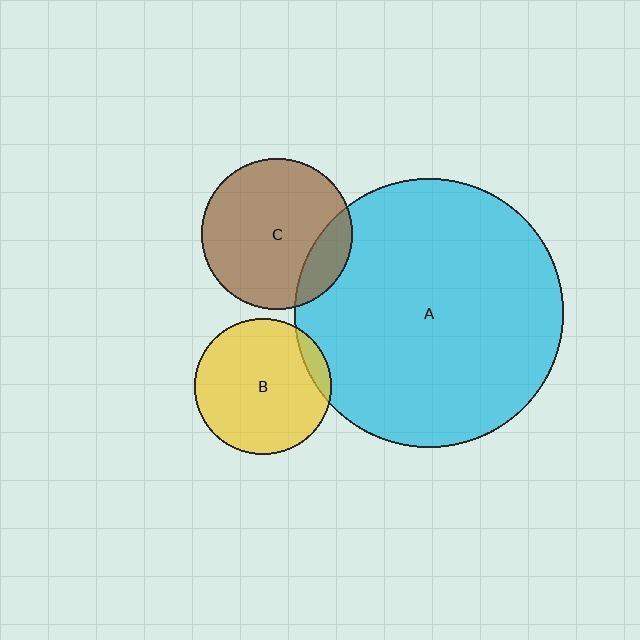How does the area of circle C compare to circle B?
Approximately 1.2 times.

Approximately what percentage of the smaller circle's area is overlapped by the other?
Approximately 10%.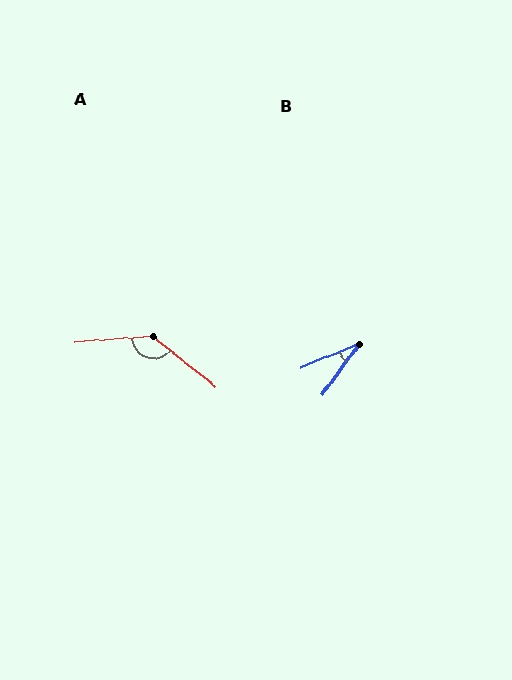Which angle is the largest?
A, at approximately 137 degrees.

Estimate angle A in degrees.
Approximately 137 degrees.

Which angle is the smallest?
B, at approximately 32 degrees.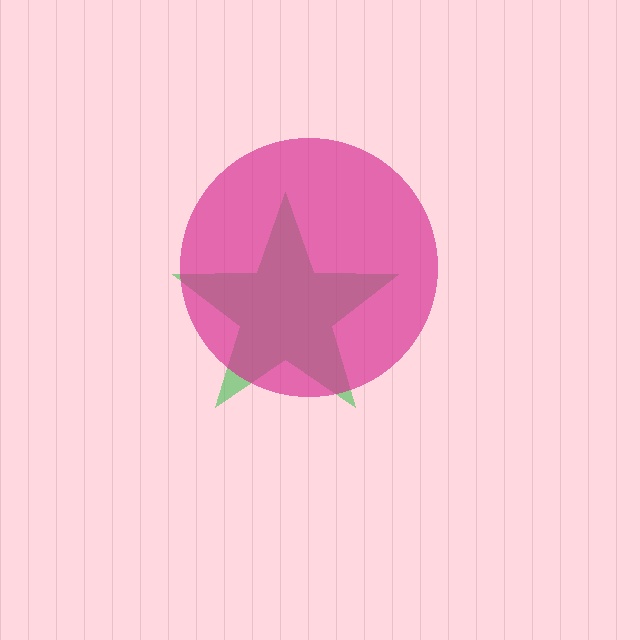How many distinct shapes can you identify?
There are 2 distinct shapes: a green star, a magenta circle.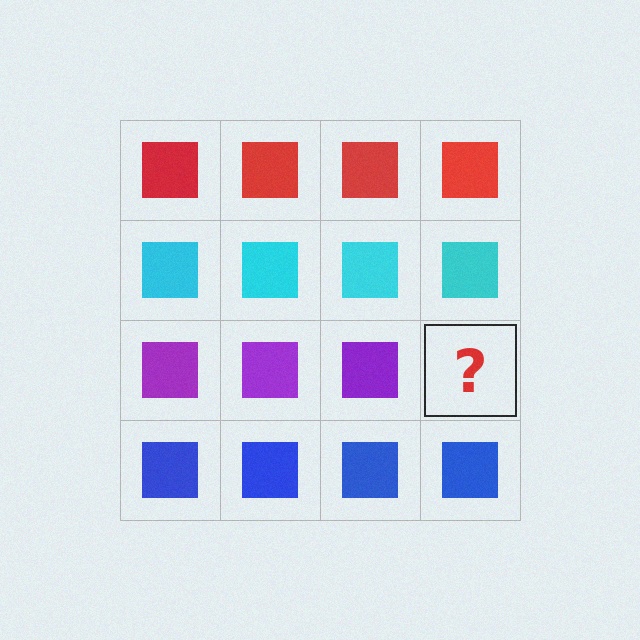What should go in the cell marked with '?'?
The missing cell should contain a purple square.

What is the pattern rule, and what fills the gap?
The rule is that each row has a consistent color. The gap should be filled with a purple square.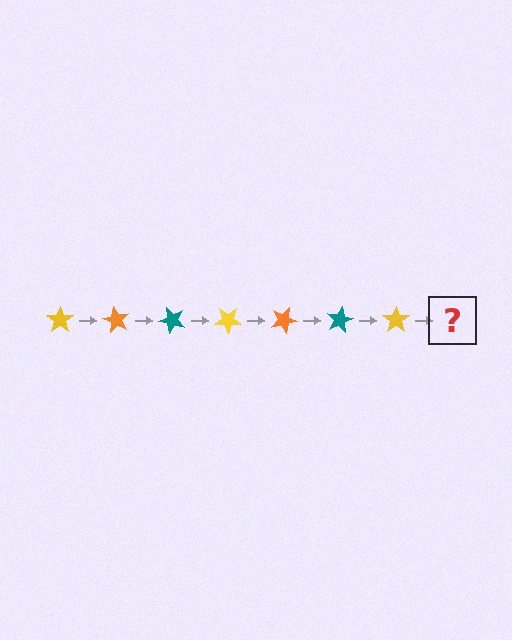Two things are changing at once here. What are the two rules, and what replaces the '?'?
The two rules are that it rotates 60 degrees each step and the color cycles through yellow, orange, and teal. The '?' should be an orange star, rotated 420 degrees from the start.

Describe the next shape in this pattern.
It should be an orange star, rotated 420 degrees from the start.